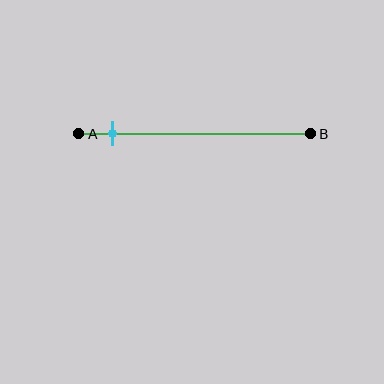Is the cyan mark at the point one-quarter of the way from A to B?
No, the mark is at about 15% from A, not at the 25% one-quarter point.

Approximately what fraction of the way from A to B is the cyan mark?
The cyan mark is approximately 15% of the way from A to B.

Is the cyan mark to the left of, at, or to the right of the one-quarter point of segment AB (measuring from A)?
The cyan mark is to the left of the one-quarter point of segment AB.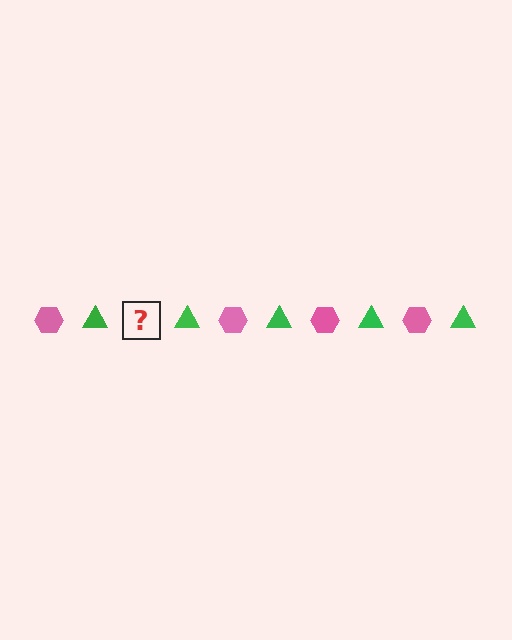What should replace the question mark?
The question mark should be replaced with a pink hexagon.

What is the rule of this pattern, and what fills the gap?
The rule is that the pattern alternates between pink hexagon and green triangle. The gap should be filled with a pink hexagon.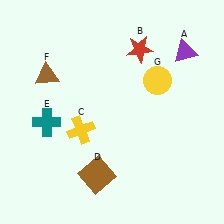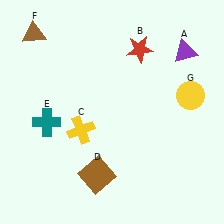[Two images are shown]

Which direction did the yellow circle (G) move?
The yellow circle (G) moved right.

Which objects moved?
The objects that moved are: the brown triangle (F), the yellow circle (G).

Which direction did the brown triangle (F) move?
The brown triangle (F) moved up.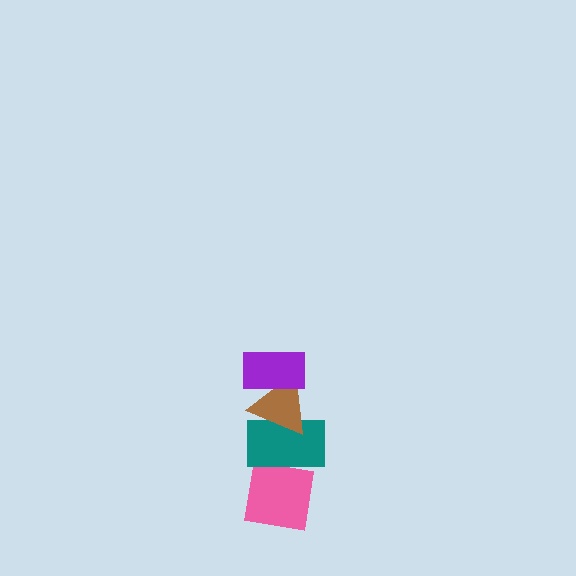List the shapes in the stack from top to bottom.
From top to bottom: the purple rectangle, the brown triangle, the teal rectangle, the pink square.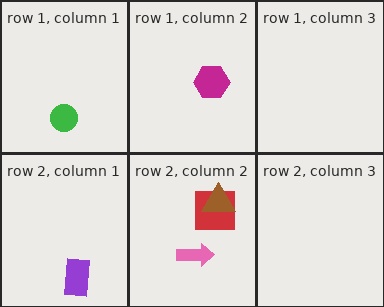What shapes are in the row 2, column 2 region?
The pink arrow, the red square, the brown triangle.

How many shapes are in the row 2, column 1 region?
1.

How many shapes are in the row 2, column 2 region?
3.